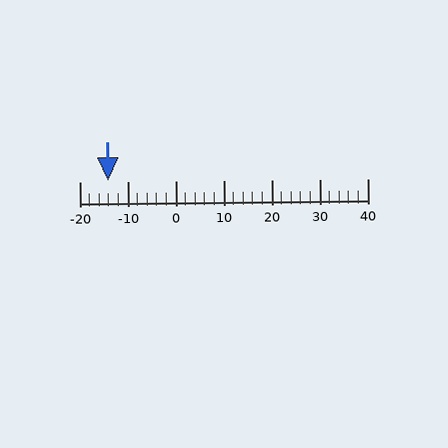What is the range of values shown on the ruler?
The ruler shows values from -20 to 40.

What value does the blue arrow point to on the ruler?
The blue arrow points to approximately -14.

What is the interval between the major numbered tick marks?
The major tick marks are spaced 10 units apart.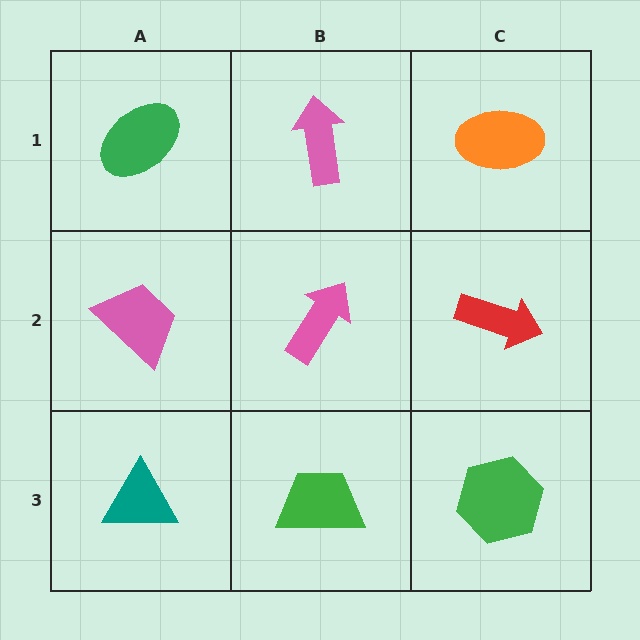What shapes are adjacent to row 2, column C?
An orange ellipse (row 1, column C), a green hexagon (row 3, column C), a pink arrow (row 2, column B).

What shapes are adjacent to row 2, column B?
A pink arrow (row 1, column B), a green trapezoid (row 3, column B), a pink trapezoid (row 2, column A), a red arrow (row 2, column C).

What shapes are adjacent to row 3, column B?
A pink arrow (row 2, column B), a teal triangle (row 3, column A), a green hexagon (row 3, column C).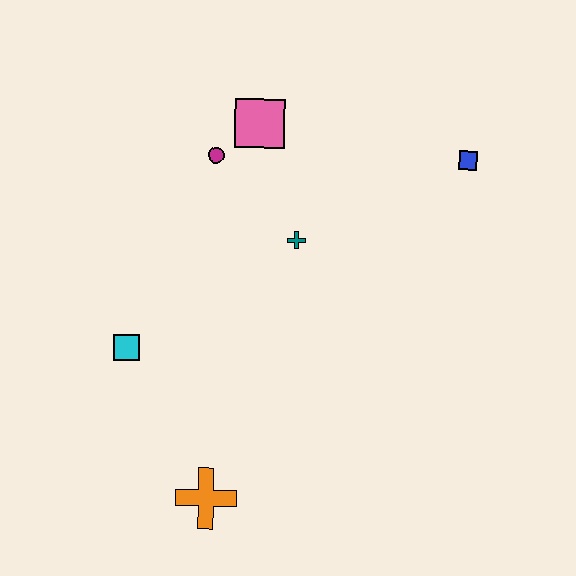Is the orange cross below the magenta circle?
Yes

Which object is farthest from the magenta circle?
The orange cross is farthest from the magenta circle.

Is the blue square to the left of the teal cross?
No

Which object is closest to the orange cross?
The cyan square is closest to the orange cross.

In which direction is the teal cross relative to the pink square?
The teal cross is below the pink square.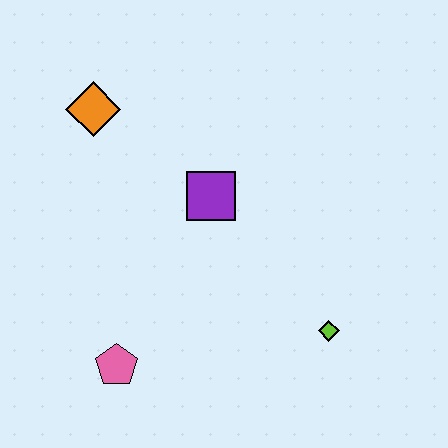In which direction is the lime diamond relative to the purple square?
The lime diamond is below the purple square.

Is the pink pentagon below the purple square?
Yes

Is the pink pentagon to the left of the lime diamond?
Yes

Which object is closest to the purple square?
The orange diamond is closest to the purple square.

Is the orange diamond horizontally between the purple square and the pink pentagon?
No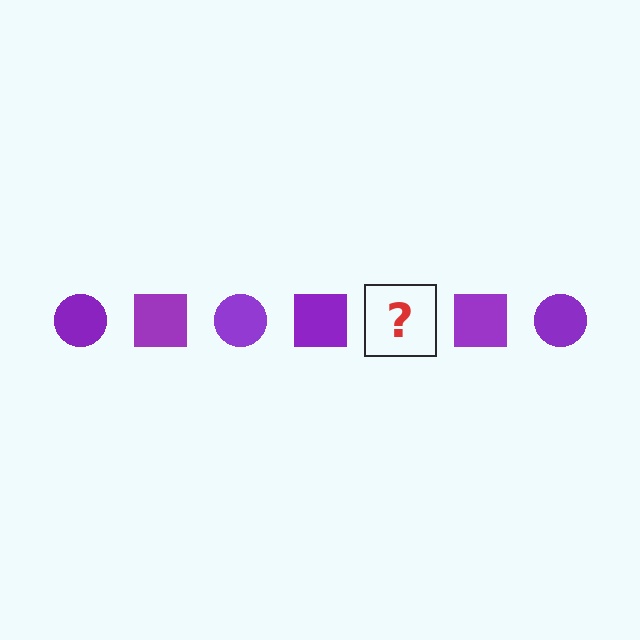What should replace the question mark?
The question mark should be replaced with a purple circle.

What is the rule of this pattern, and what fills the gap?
The rule is that the pattern cycles through circle, square shapes in purple. The gap should be filled with a purple circle.